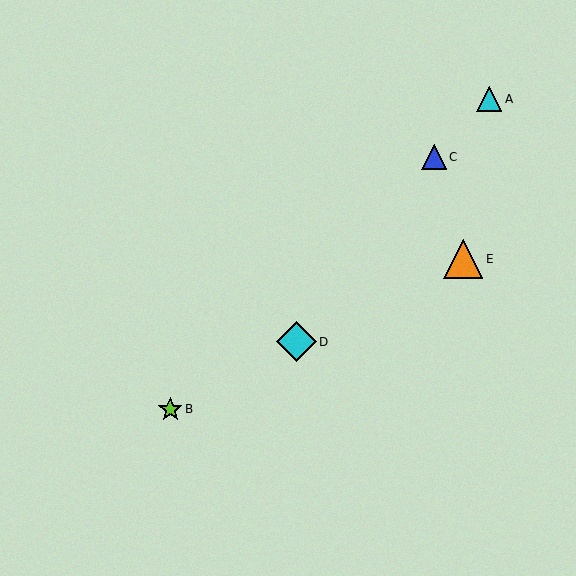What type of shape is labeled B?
Shape B is a lime star.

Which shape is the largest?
The cyan diamond (labeled D) is the largest.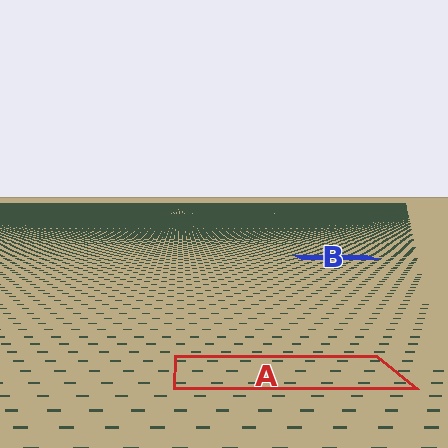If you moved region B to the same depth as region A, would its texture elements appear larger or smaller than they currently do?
They would appear larger. At a closer depth, the same texture elements are projected at a bigger on-screen size.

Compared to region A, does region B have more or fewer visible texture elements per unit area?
Region B has more texture elements per unit area — they are packed more densely because it is farther away.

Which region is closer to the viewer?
Region A is closer. The texture elements there are larger and more spread out.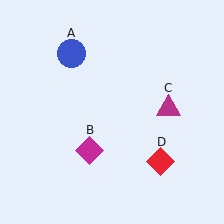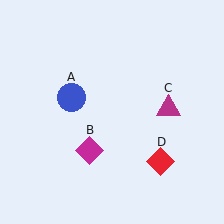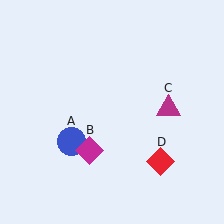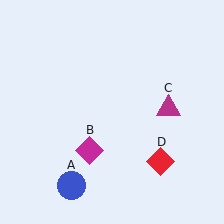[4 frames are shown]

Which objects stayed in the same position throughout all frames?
Magenta diamond (object B) and magenta triangle (object C) and red diamond (object D) remained stationary.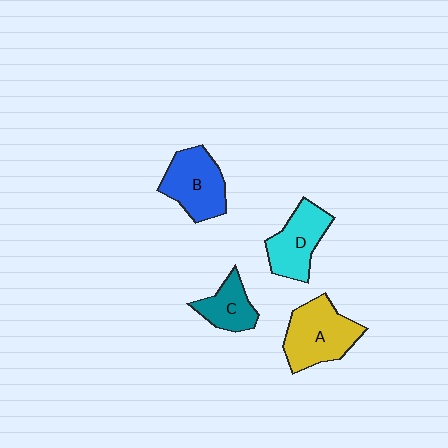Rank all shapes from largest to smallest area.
From largest to smallest: A (yellow), B (blue), D (cyan), C (teal).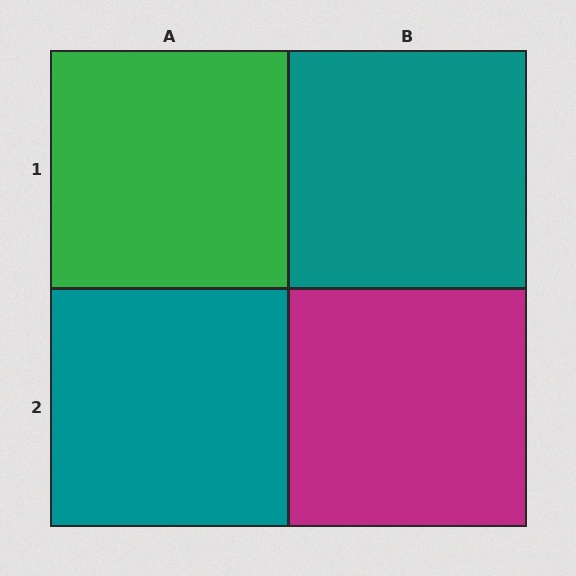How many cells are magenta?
1 cell is magenta.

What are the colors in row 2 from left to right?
Teal, magenta.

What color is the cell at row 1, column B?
Teal.